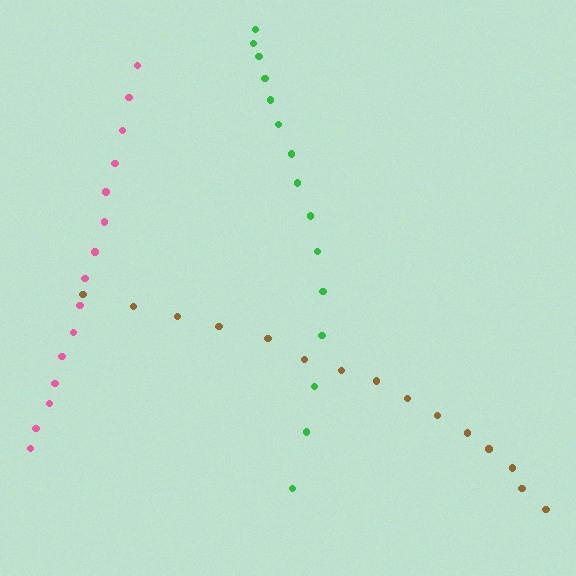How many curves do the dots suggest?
There are 3 distinct paths.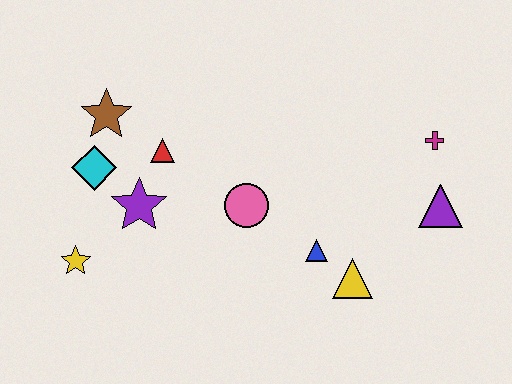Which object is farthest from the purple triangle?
The yellow star is farthest from the purple triangle.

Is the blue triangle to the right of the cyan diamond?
Yes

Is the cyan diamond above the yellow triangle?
Yes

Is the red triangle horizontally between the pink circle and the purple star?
Yes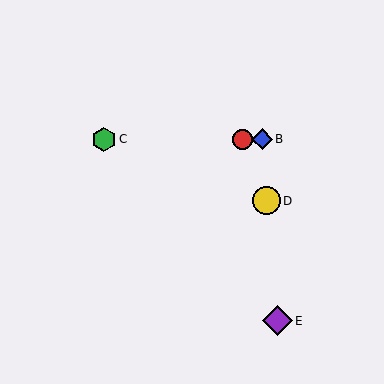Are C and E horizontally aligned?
No, C is at y≈139 and E is at y≈321.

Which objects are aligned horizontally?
Objects A, B, C are aligned horizontally.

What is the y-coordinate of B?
Object B is at y≈139.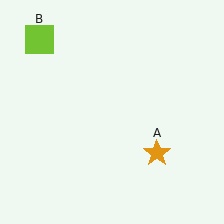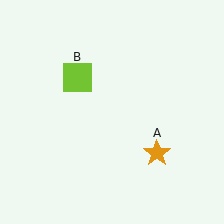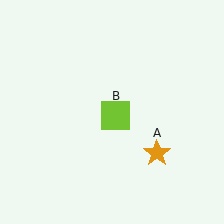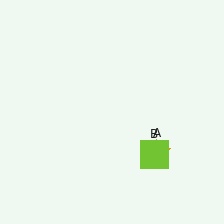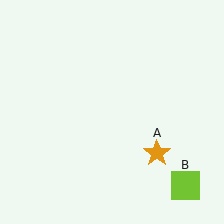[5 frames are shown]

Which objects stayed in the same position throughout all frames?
Orange star (object A) remained stationary.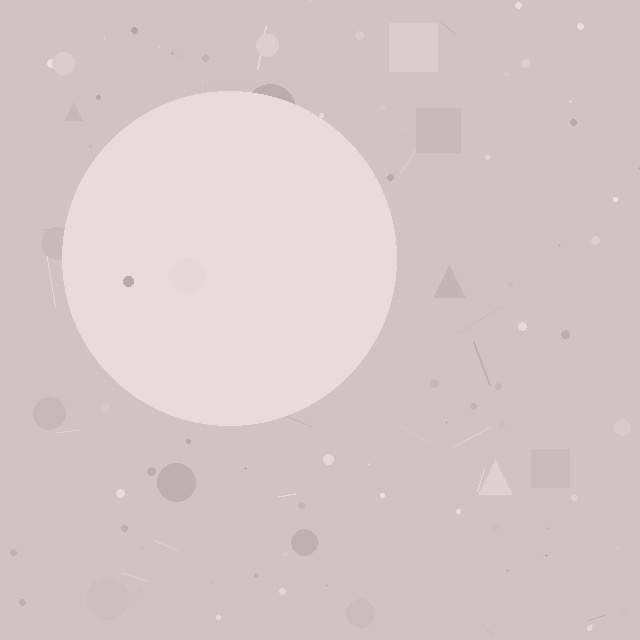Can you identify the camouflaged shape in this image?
The camouflaged shape is a circle.